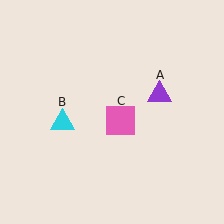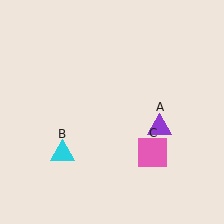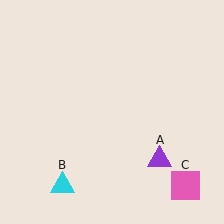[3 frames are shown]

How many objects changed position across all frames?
3 objects changed position: purple triangle (object A), cyan triangle (object B), pink square (object C).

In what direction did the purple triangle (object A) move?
The purple triangle (object A) moved down.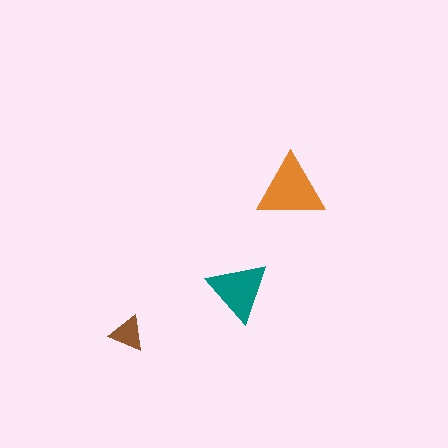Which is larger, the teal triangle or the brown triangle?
The teal one.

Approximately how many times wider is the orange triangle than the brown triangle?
About 2 times wider.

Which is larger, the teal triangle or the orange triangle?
The orange one.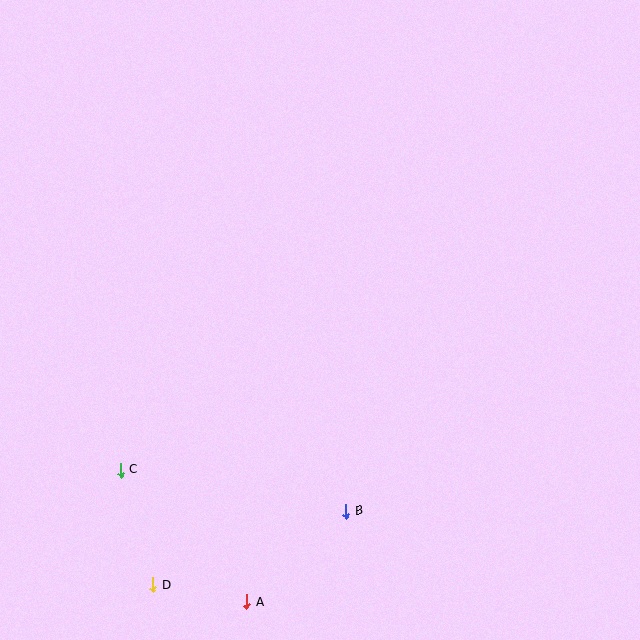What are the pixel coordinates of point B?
Point B is at (346, 511).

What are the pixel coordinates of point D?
Point D is at (153, 585).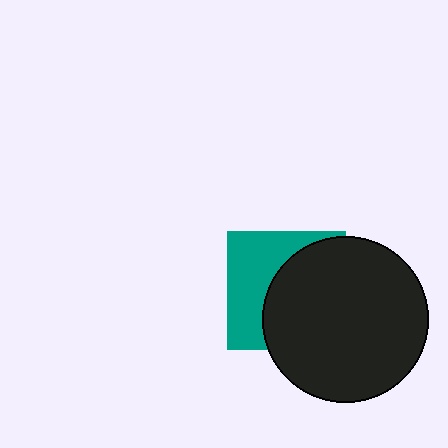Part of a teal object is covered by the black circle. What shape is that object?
It is a square.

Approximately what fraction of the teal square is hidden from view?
Roughly 57% of the teal square is hidden behind the black circle.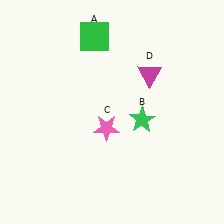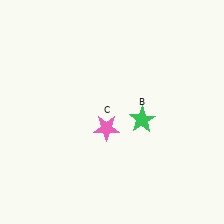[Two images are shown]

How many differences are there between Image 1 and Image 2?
There are 2 differences between the two images.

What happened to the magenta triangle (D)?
The magenta triangle (D) was removed in Image 2. It was in the top-right area of Image 1.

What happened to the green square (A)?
The green square (A) was removed in Image 2. It was in the top-left area of Image 1.